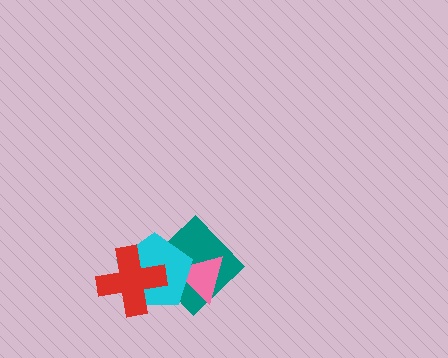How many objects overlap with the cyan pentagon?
3 objects overlap with the cyan pentagon.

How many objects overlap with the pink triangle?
2 objects overlap with the pink triangle.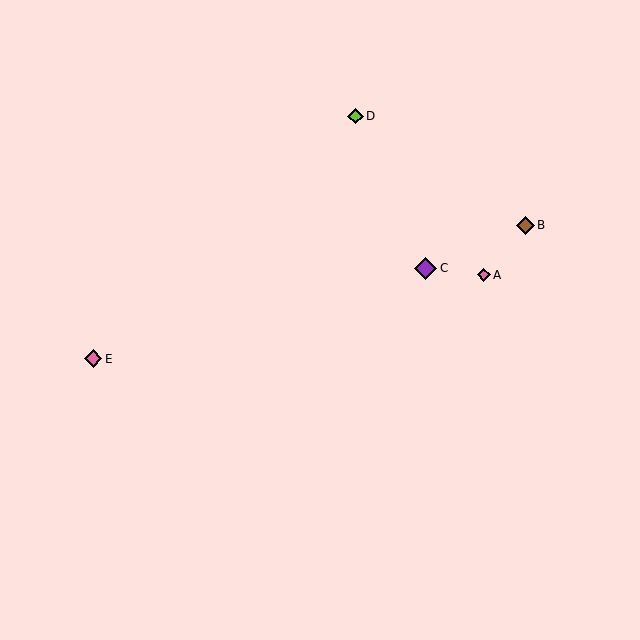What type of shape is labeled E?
Shape E is a pink diamond.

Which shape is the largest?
The purple diamond (labeled C) is the largest.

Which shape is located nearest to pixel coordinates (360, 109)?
The lime diamond (labeled D) at (355, 116) is nearest to that location.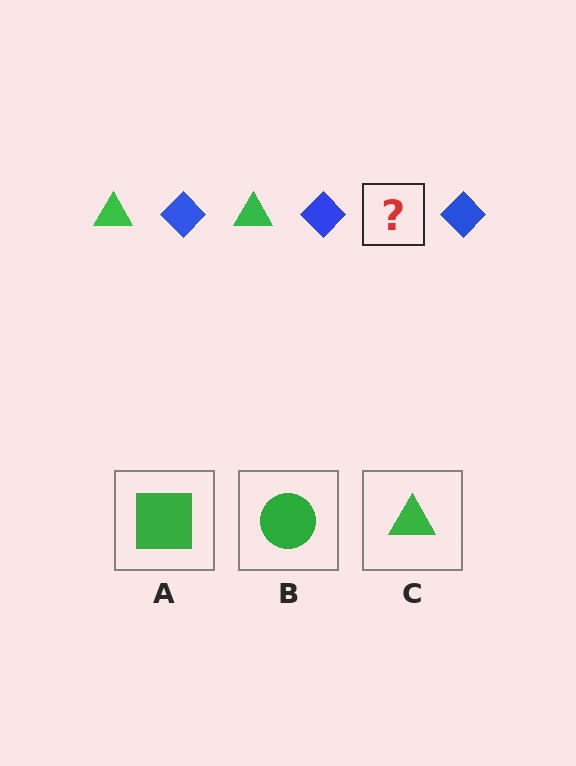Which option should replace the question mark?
Option C.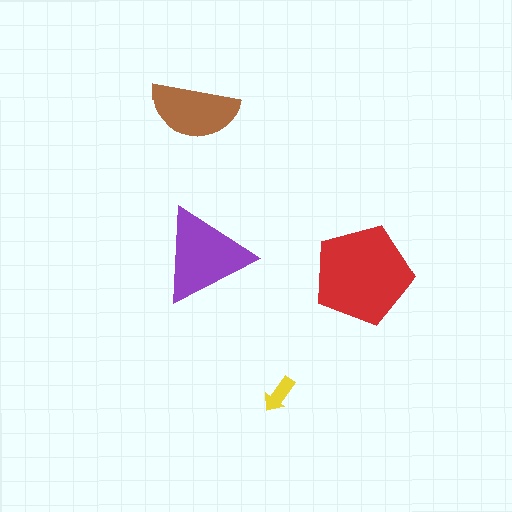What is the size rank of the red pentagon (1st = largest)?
1st.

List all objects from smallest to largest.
The yellow arrow, the brown semicircle, the purple triangle, the red pentagon.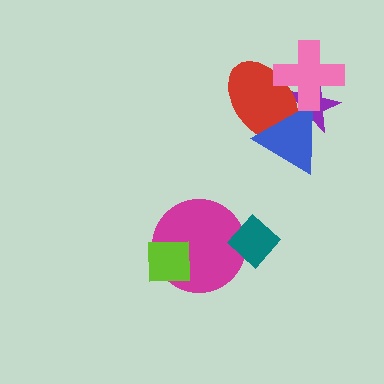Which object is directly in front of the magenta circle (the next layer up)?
The teal diamond is directly in front of the magenta circle.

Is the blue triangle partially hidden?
Yes, it is partially covered by another shape.